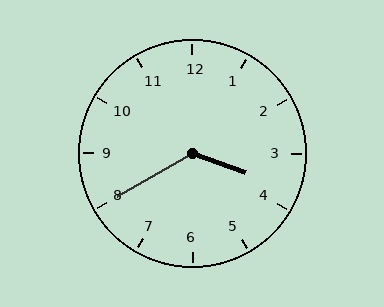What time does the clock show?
3:40.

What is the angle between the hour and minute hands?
Approximately 130 degrees.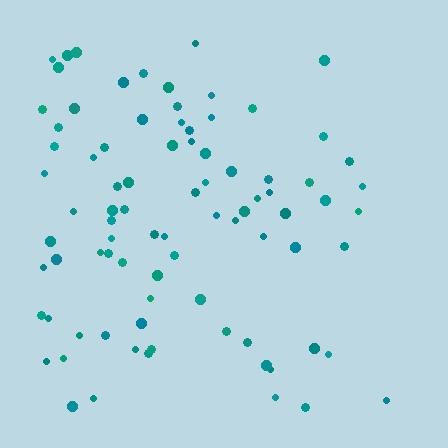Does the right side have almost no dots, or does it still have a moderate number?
Still a moderate number, just noticeably fewer than the left.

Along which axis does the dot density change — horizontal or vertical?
Horizontal.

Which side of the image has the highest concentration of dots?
The left.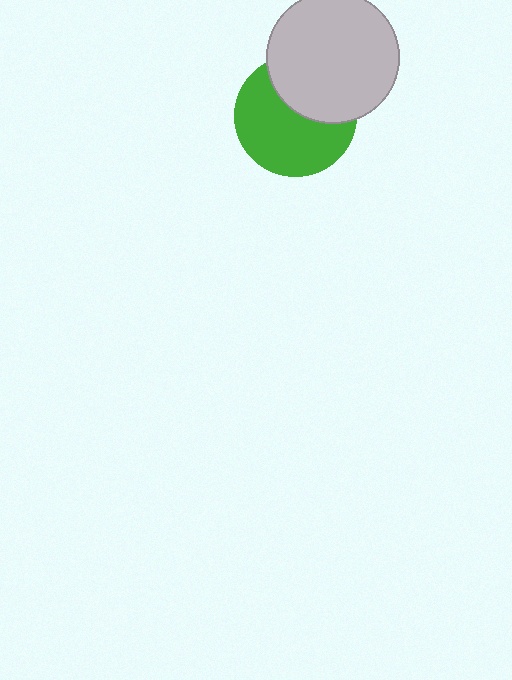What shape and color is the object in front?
The object in front is a light gray circle.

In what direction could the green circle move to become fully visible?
The green circle could move down. That would shift it out from behind the light gray circle entirely.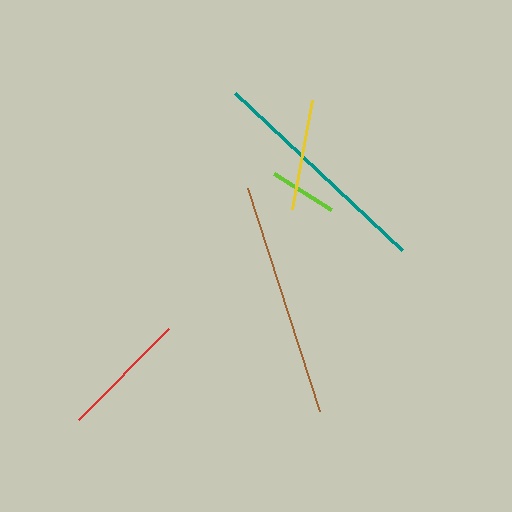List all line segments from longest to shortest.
From longest to shortest: brown, teal, red, yellow, lime.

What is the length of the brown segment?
The brown segment is approximately 235 pixels long.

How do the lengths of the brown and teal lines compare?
The brown and teal lines are approximately the same length.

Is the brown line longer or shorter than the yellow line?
The brown line is longer than the yellow line.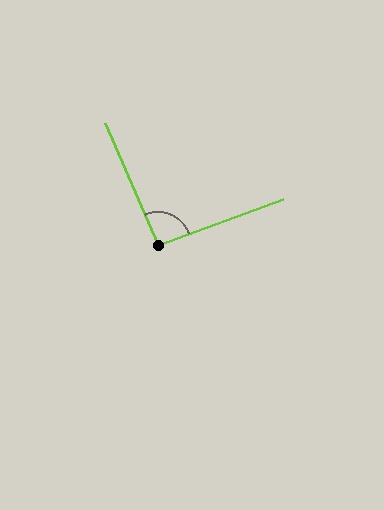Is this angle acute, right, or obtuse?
It is approximately a right angle.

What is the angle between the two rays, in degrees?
Approximately 93 degrees.